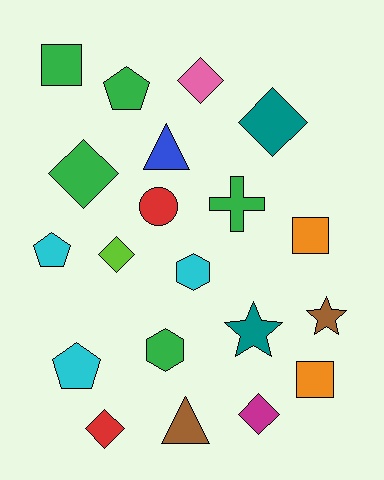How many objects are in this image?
There are 20 objects.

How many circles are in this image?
There is 1 circle.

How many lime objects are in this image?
There is 1 lime object.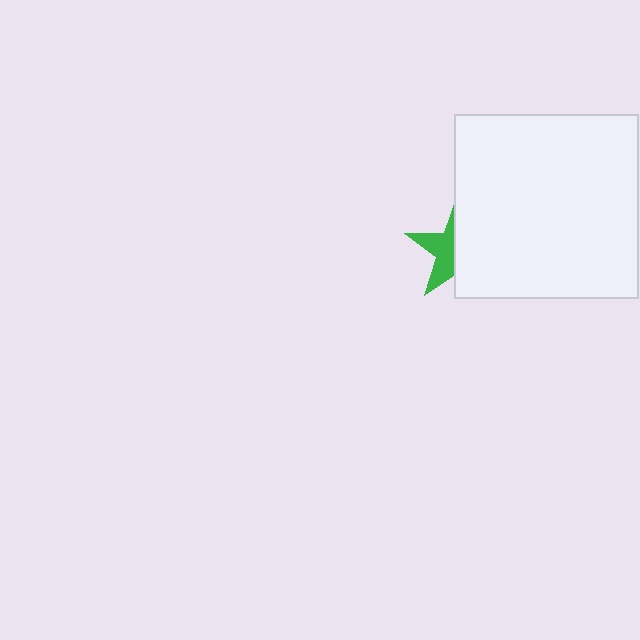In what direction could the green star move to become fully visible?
The green star could move left. That would shift it out from behind the white square entirely.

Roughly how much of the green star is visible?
A small part of it is visible (roughly 42%).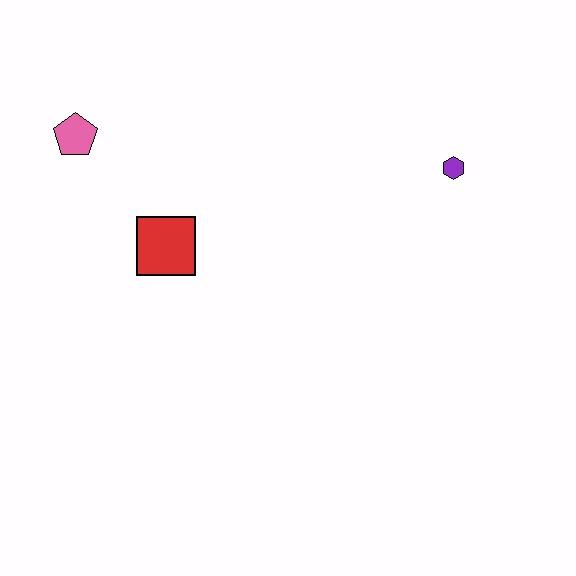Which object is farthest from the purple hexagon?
The pink pentagon is farthest from the purple hexagon.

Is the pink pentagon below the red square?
No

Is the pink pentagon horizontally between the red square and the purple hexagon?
No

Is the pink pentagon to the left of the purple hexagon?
Yes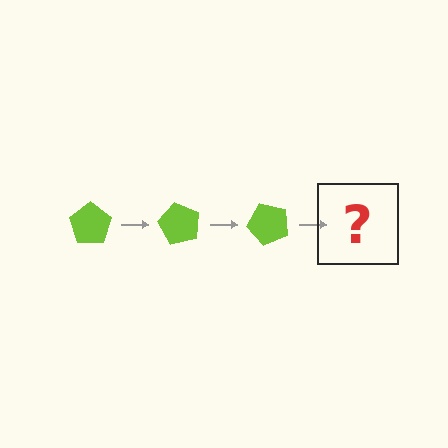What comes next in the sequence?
The next element should be a lime pentagon rotated 180 degrees.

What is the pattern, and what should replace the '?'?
The pattern is that the pentagon rotates 60 degrees each step. The '?' should be a lime pentagon rotated 180 degrees.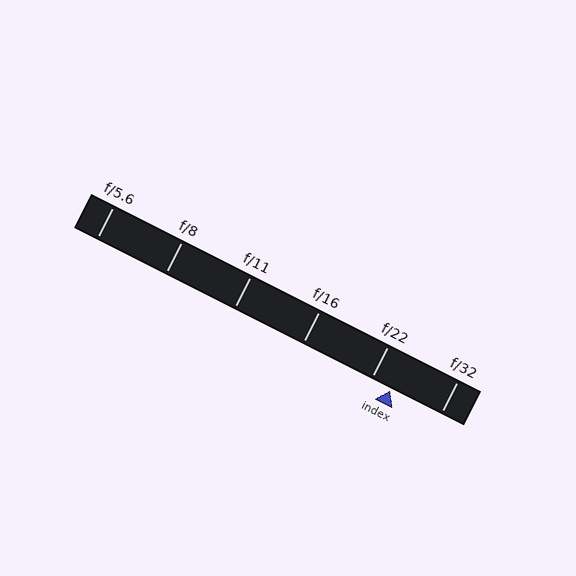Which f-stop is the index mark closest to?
The index mark is closest to f/22.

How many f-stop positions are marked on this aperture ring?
There are 6 f-stop positions marked.